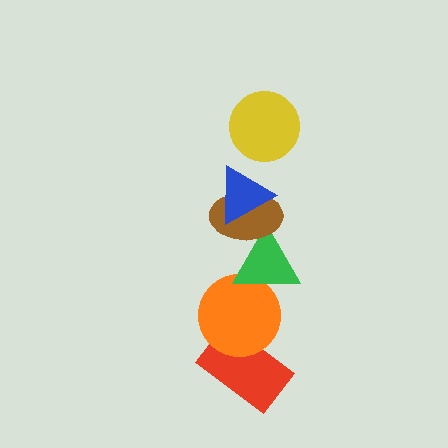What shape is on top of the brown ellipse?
The blue triangle is on top of the brown ellipse.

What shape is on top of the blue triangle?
The yellow circle is on top of the blue triangle.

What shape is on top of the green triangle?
The brown ellipse is on top of the green triangle.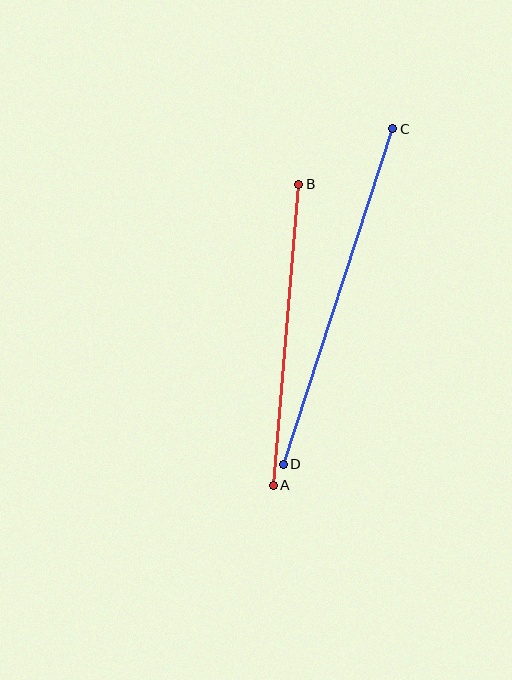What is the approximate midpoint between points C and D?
The midpoint is at approximately (338, 297) pixels.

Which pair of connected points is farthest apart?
Points C and D are farthest apart.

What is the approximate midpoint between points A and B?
The midpoint is at approximately (286, 335) pixels.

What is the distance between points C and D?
The distance is approximately 353 pixels.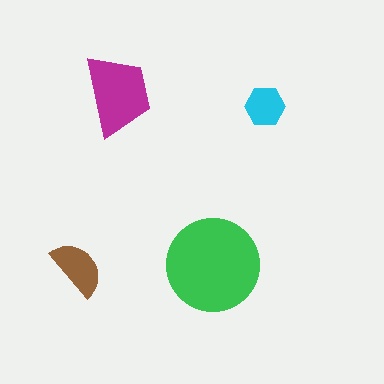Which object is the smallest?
The cyan hexagon.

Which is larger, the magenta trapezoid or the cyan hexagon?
The magenta trapezoid.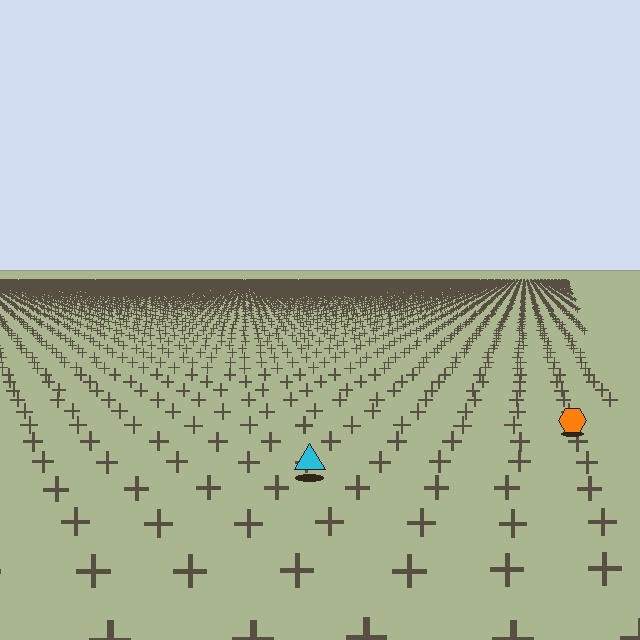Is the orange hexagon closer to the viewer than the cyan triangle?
No. The cyan triangle is closer — you can tell from the texture gradient: the ground texture is coarser near it.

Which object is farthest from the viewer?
The orange hexagon is farthest from the viewer. It appears smaller and the ground texture around it is denser.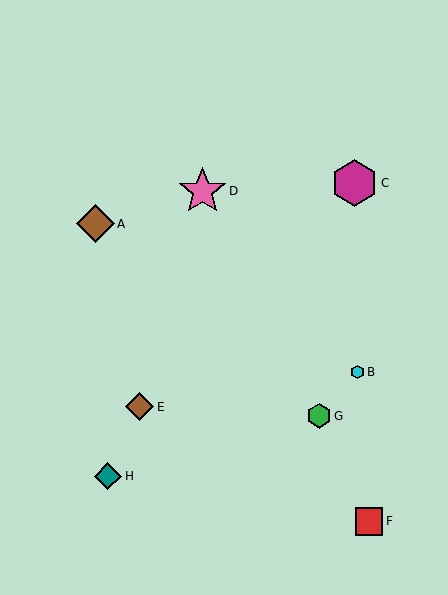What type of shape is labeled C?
Shape C is a magenta hexagon.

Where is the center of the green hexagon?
The center of the green hexagon is at (319, 416).